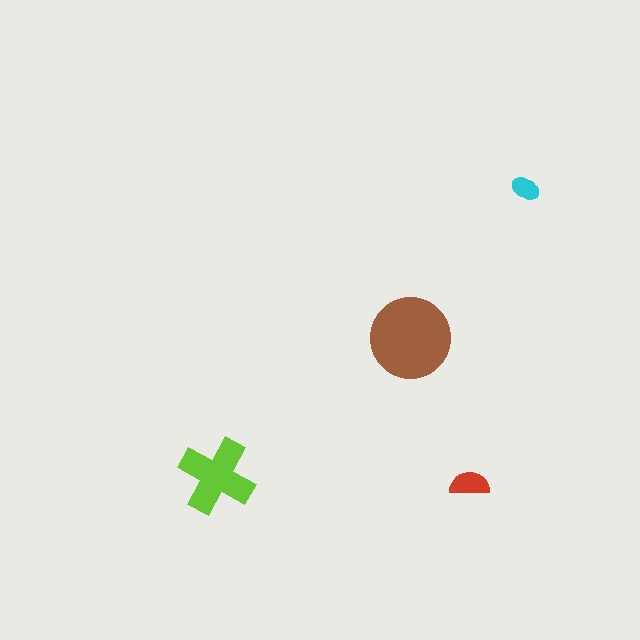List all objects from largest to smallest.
The brown circle, the lime cross, the red semicircle, the cyan ellipse.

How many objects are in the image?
There are 4 objects in the image.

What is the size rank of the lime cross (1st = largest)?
2nd.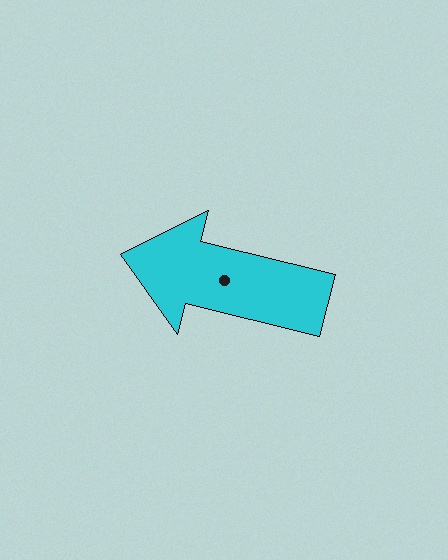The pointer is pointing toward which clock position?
Roughly 9 o'clock.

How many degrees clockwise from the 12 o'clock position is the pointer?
Approximately 284 degrees.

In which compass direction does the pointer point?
West.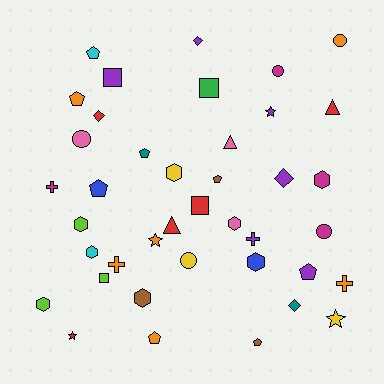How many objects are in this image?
There are 40 objects.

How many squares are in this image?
There are 4 squares.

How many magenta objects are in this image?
There are 4 magenta objects.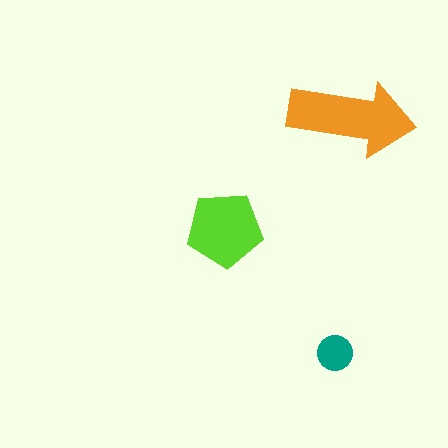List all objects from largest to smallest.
The orange arrow, the lime pentagon, the teal circle.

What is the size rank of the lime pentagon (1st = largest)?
2nd.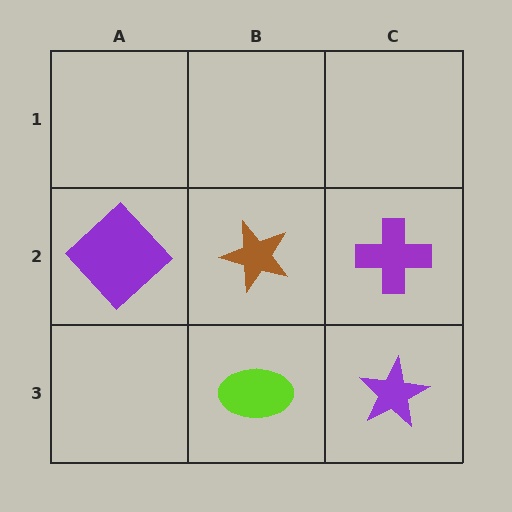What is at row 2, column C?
A purple cross.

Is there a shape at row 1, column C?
No, that cell is empty.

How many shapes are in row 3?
2 shapes.